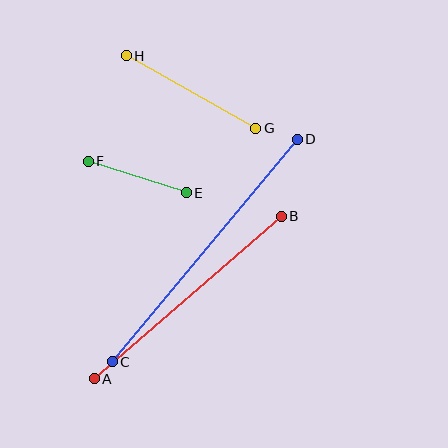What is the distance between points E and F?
The distance is approximately 103 pixels.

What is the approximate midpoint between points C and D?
The midpoint is at approximately (205, 250) pixels.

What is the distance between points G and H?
The distance is approximately 148 pixels.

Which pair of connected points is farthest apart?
Points C and D are farthest apart.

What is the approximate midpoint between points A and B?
The midpoint is at approximately (188, 298) pixels.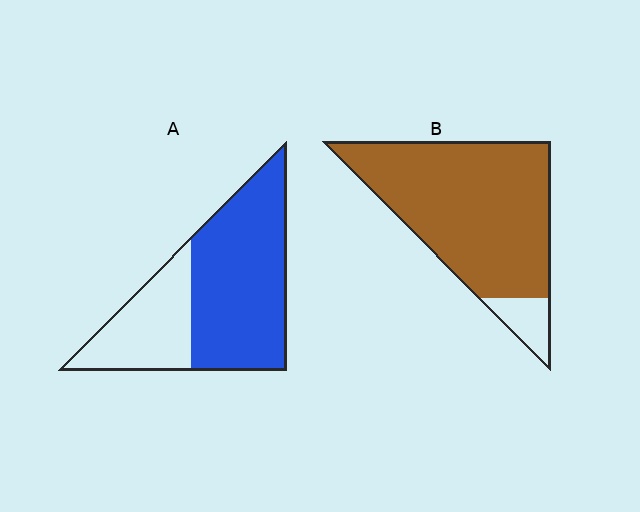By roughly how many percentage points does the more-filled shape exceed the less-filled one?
By roughly 25 percentage points (B over A).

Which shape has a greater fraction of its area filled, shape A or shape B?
Shape B.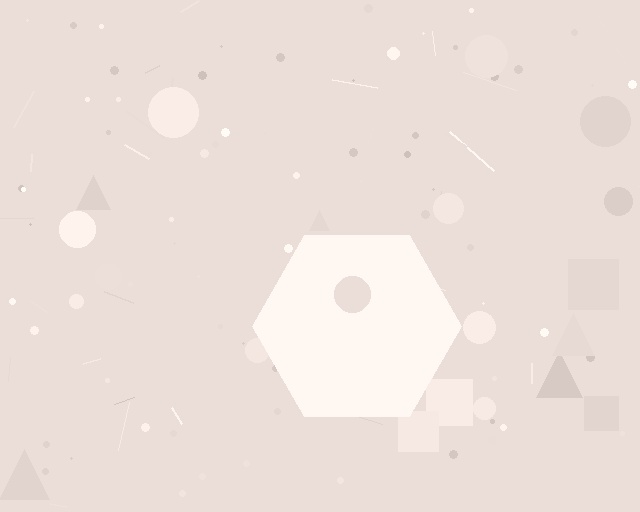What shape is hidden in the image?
A hexagon is hidden in the image.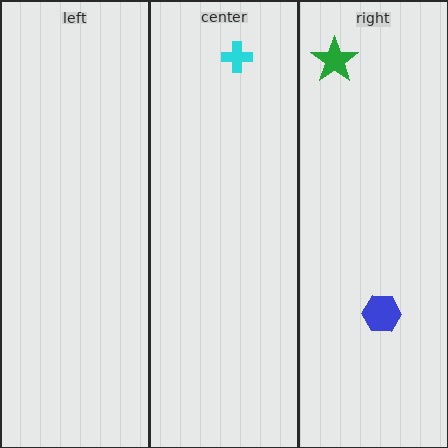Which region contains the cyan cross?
The center region.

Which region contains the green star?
The right region.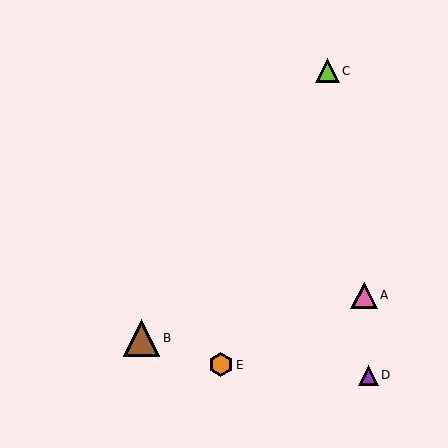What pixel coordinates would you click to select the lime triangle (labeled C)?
Click at (327, 71) to select the lime triangle C.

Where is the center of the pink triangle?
The center of the pink triangle is at (364, 295).